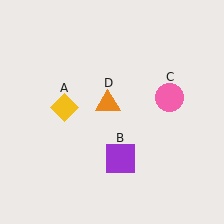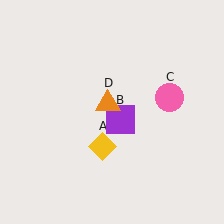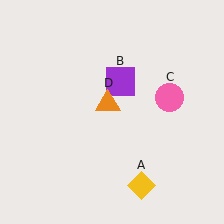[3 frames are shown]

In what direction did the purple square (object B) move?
The purple square (object B) moved up.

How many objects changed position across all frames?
2 objects changed position: yellow diamond (object A), purple square (object B).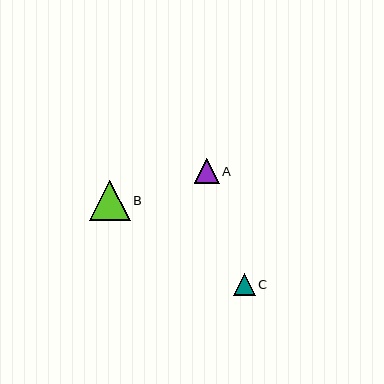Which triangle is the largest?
Triangle B is the largest with a size of approximately 40 pixels.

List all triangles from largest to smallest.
From largest to smallest: B, A, C.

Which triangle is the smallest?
Triangle C is the smallest with a size of approximately 22 pixels.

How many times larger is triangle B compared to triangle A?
Triangle B is approximately 1.6 times the size of triangle A.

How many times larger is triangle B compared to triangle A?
Triangle B is approximately 1.6 times the size of triangle A.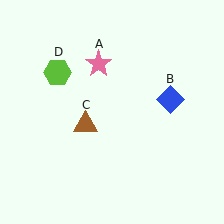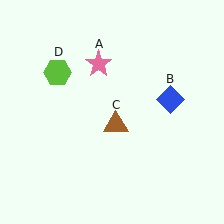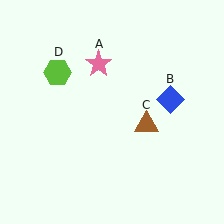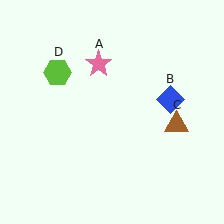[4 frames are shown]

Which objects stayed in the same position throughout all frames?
Pink star (object A) and blue diamond (object B) and lime hexagon (object D) remained stationary.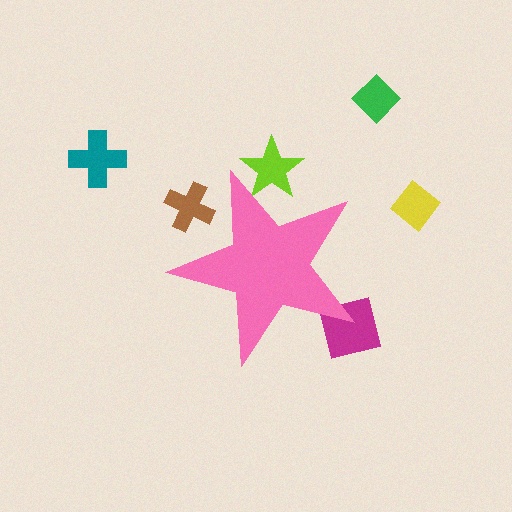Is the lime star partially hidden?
Yes, the lime star is partially hidden behind the pink star.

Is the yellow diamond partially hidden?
No, the yellow diamond is fully visible.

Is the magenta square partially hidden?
Yes, the magenta square is partially hidden behind the pink star.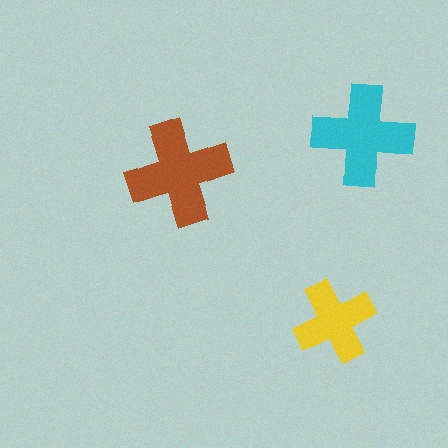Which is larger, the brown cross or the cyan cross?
The brown one.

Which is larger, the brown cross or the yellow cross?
The brown one.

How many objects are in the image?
There are 3 objects in the image.